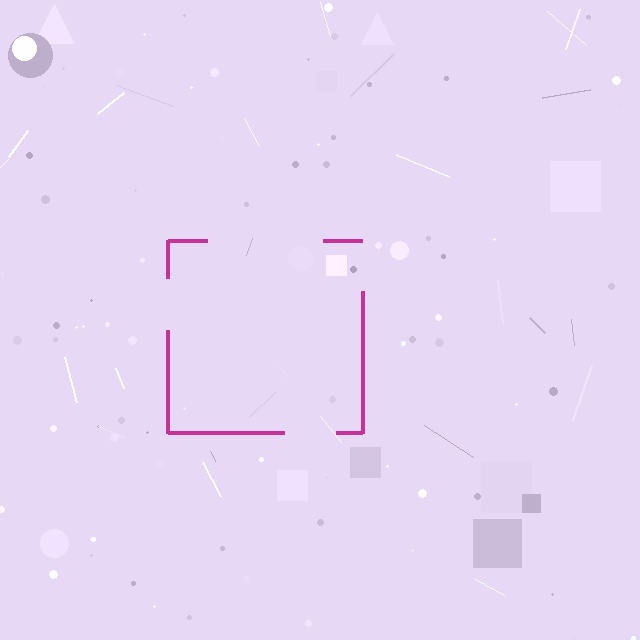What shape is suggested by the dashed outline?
The dashed outline suggests a square.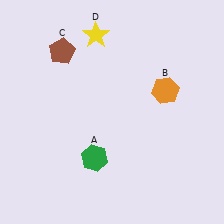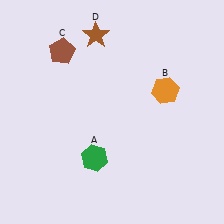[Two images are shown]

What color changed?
The star (D) changed from yellow in Image 1 to brown in Image 2.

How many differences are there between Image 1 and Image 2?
There is 1 difference between the two images.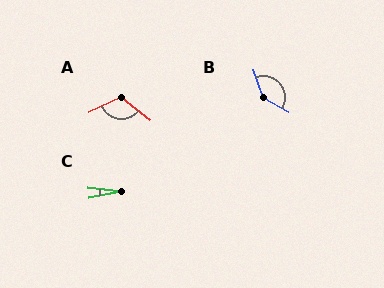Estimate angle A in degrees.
Approximately 117 degrees.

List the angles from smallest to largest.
C (18°), A (117°), B (138°).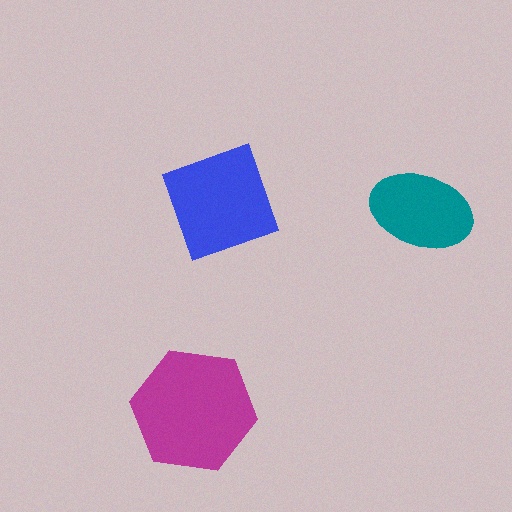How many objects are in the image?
There are 3 objects in the image.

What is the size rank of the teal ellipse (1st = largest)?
3rd.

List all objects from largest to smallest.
The magenta hexagon, the blue diamond, the teal ellipse.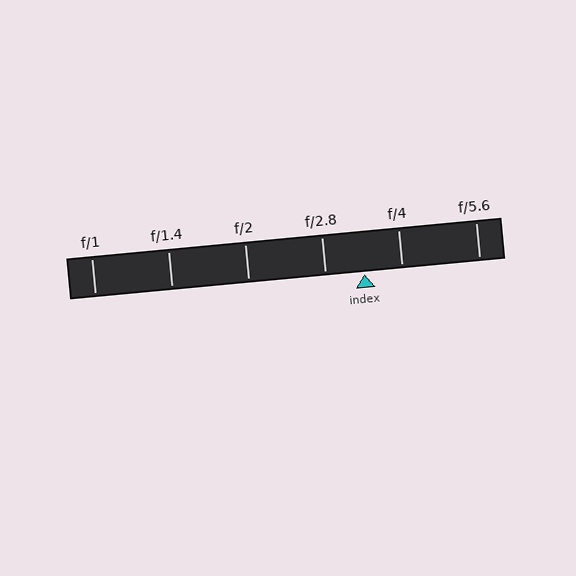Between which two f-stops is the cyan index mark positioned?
The index mark is between f/2.8 and f/4.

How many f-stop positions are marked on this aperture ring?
There are 6 f-stop positions marked.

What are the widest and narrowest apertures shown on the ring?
The widest aperture shown is f/1 and the narrowest is f/5.6.